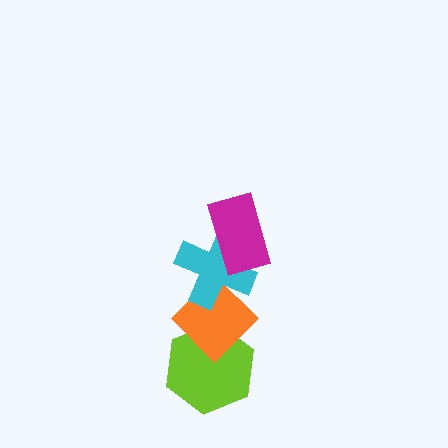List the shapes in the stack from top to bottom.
From top to bottom: the magenta rectangle, the cyan cross, the orange diamond, the lime hexagon.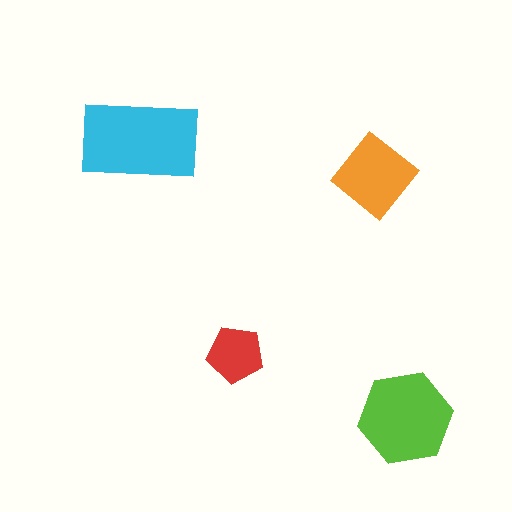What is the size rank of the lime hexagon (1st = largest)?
2nd.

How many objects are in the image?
There are 4 objects in the image.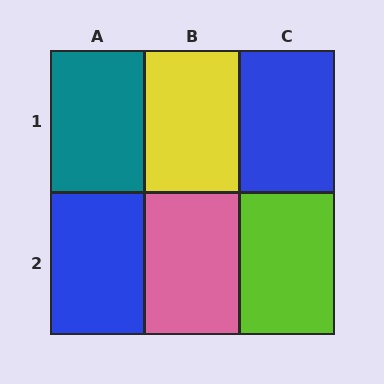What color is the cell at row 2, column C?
Lime.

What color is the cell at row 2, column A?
Blue.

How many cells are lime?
1 cell is lime.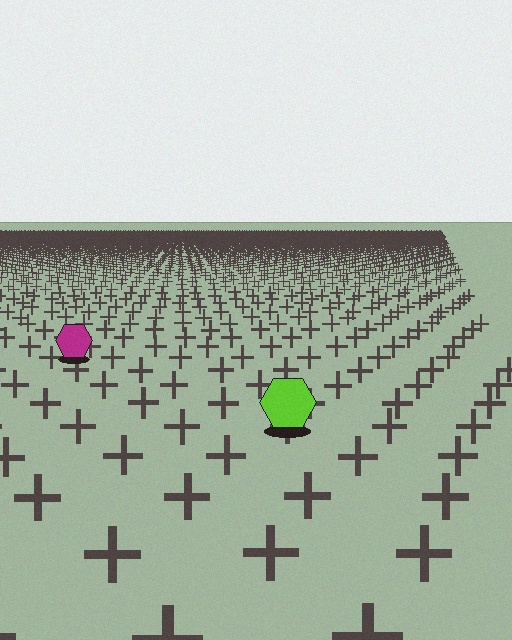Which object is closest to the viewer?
The lime hexagon is closest. The texture marks near it are larger and more spread out.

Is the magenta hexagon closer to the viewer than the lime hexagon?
No. The lime hexagon is closer — you can tell from the texture gradient: the ground texture is coarser near it.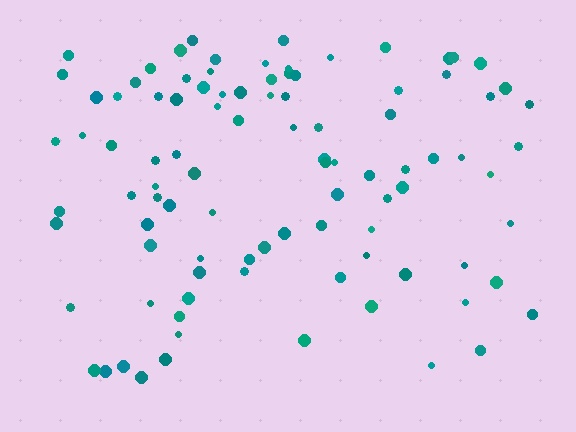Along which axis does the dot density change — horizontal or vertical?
Vertical.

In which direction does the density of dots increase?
From bottom to top, with the top side densest.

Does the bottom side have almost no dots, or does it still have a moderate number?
Still a moderate number, just noticeably fewer than the top.